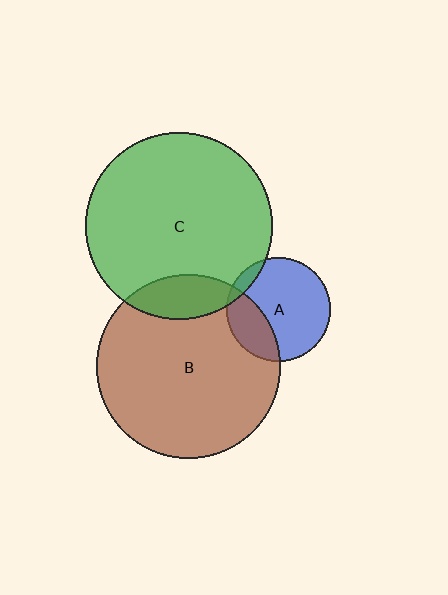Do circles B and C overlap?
Yes.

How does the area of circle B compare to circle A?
Approximately 3.1 times.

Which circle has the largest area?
Circle C (green).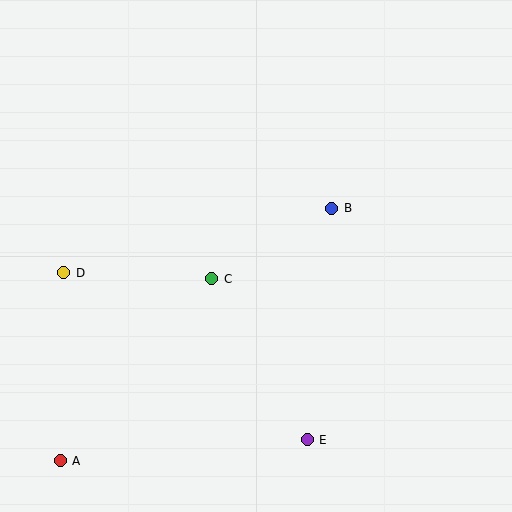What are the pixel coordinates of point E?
Point E is at (307, 440).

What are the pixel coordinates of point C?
Point C is at (212, 279).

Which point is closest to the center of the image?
Point C at (212, 279) is closest to the center.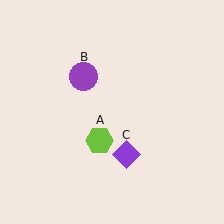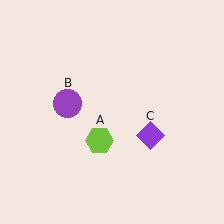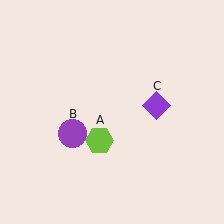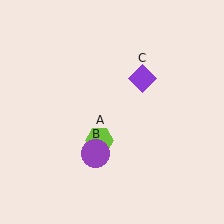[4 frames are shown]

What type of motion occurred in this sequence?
The purple circle (object B), purple diamond (object C) rotated counterclockwise around the center of the scene.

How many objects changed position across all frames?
2 objects changed position: purple circle (object B), purple diamond (object C).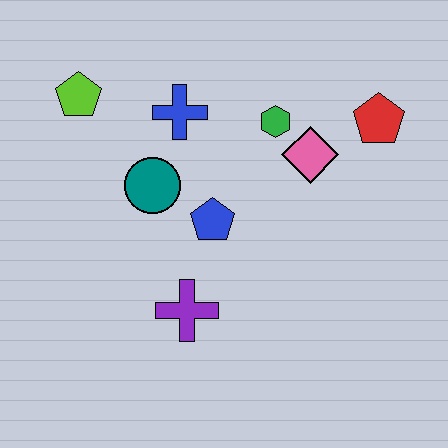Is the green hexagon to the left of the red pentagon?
Yes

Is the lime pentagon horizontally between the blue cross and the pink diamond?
No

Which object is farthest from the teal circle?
The red pentagon is farthest from the teal circle.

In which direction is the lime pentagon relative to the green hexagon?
The lime pentagon is to the left of the green hexagon.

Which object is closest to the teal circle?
The blue pentagon is closest to the teal circle.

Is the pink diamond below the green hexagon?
Yes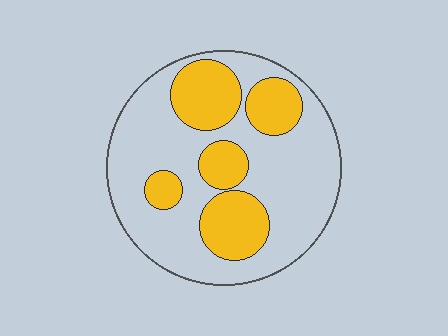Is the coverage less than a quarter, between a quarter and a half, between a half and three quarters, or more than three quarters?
Between a quarter and a half.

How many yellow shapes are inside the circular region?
5.